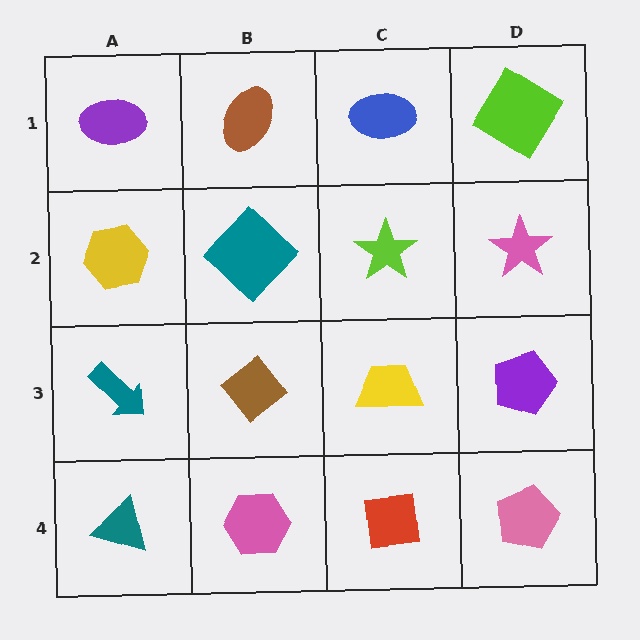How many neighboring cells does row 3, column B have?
4.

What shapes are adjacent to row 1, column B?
A teal diamond (row 2, column B), a purple ellipse (row 1, column A), a blue ellipse (row 1, column C).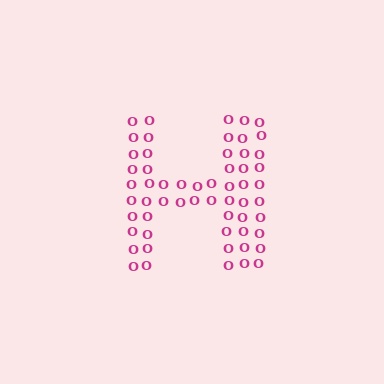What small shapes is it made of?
It is made of small letter O's.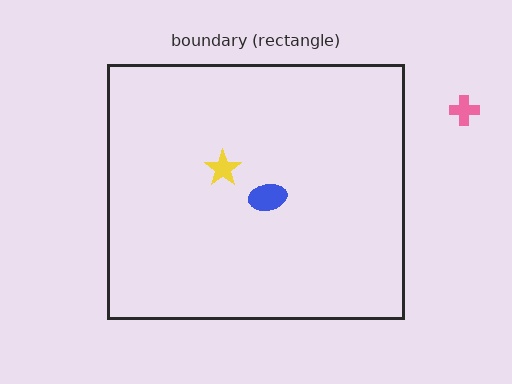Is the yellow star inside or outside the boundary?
Inside.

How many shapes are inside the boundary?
2 inside, 1 outside.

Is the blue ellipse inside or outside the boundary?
Inside.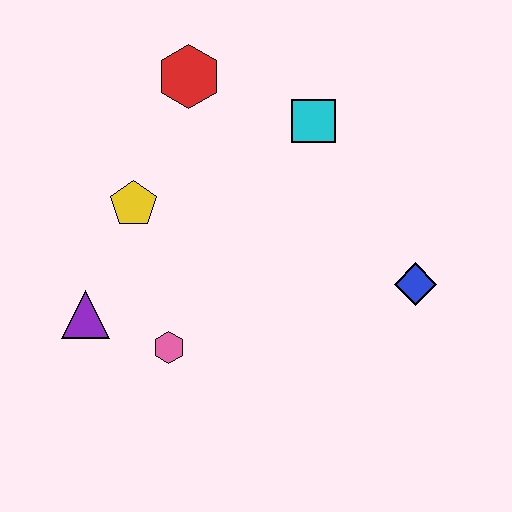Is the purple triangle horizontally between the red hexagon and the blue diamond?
No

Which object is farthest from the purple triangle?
The blue diamond is farthest from the purple triangle.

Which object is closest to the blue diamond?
The cyan square is closest to the blue diamond.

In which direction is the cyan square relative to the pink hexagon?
The cyan square is above the pink hexagon.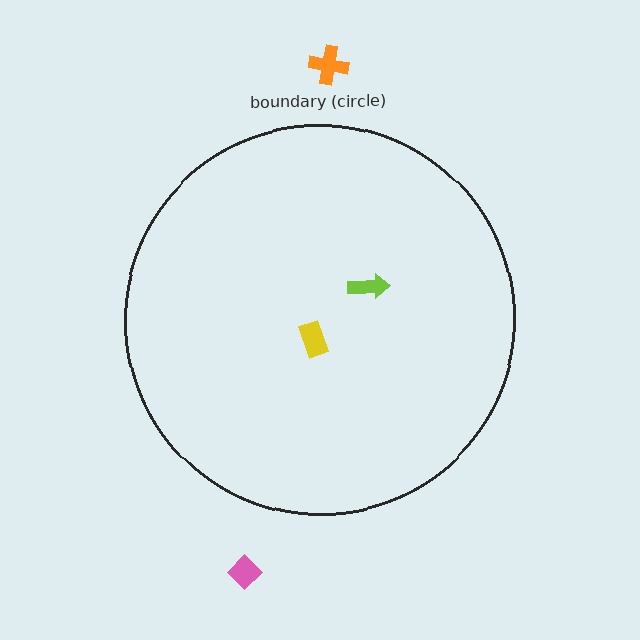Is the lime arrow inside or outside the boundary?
Inside.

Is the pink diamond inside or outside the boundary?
Outside.